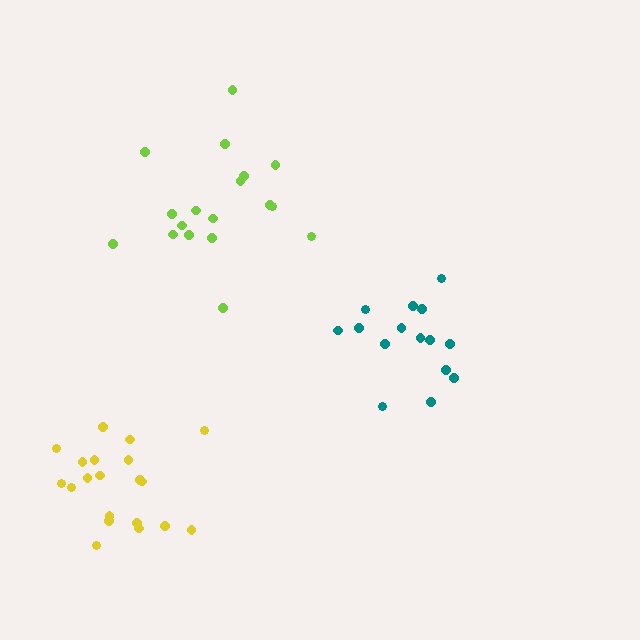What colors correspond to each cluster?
The clusters are colored: teal, lime, yellow.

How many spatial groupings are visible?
There are 3 spatial groupings.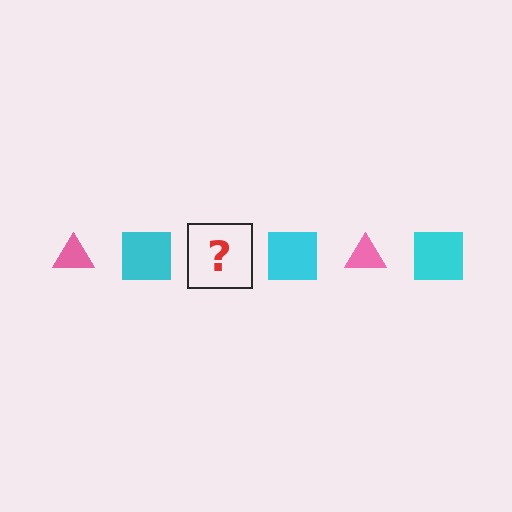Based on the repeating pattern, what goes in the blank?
The blank should be a pink triangle.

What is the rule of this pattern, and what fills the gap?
The rule is that the pattern alternates between pink triangle and cyan square. The gap should be filled with a pink triangle.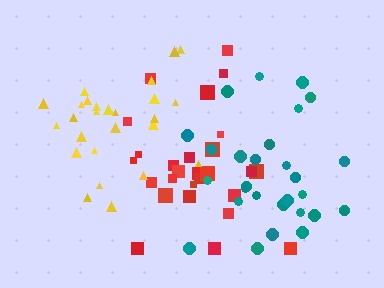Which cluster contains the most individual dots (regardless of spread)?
Teal (30).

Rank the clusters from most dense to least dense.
red, yellow, teal.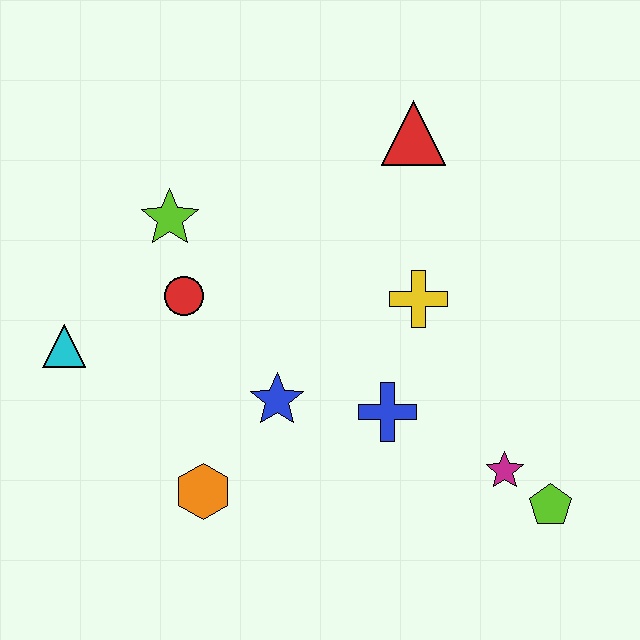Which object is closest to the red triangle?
The yellow cross is closest to the red triangle.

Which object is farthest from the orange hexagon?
The red triangle is farthest from the orange hexagon.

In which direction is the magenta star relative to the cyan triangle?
The magenta star is to the right of the cyan triangle.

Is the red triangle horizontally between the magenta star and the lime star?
Yes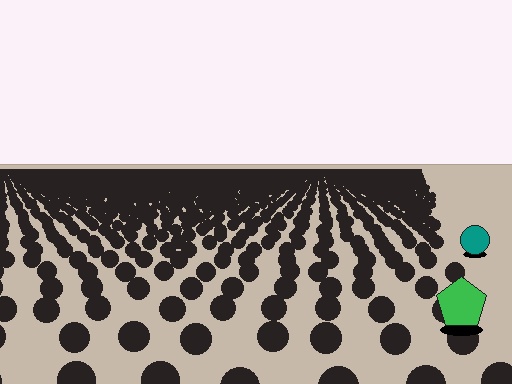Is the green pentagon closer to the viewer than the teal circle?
Yes. The green pentagon is closer — you can tell from the texture gradient: the ground texture is coarser near it.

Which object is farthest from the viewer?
The teal circle is farthest from the viewer. It appears smaller and the ground texture around it is denser.